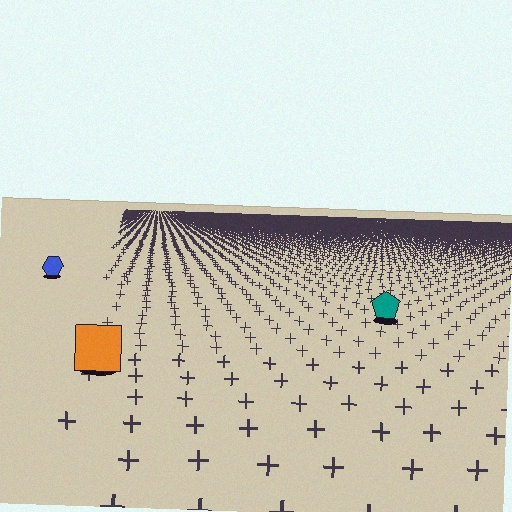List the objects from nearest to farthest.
From nearest to farthest: the orange square, the teal pentagon, the blue hexagon.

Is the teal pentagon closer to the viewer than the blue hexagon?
Yes. The teal pentagon is closer — you can tell from the texture gradient: the ground texture is coarser near it.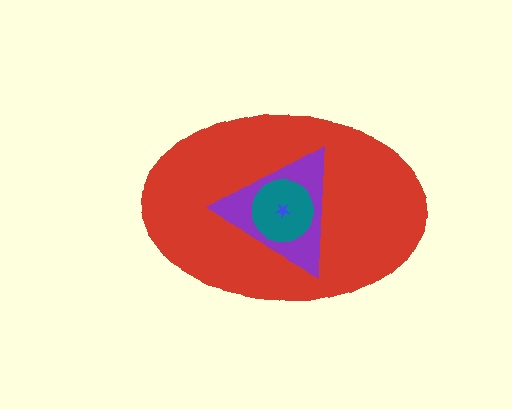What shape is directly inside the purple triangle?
The teal circle.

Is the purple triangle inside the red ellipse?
Yes.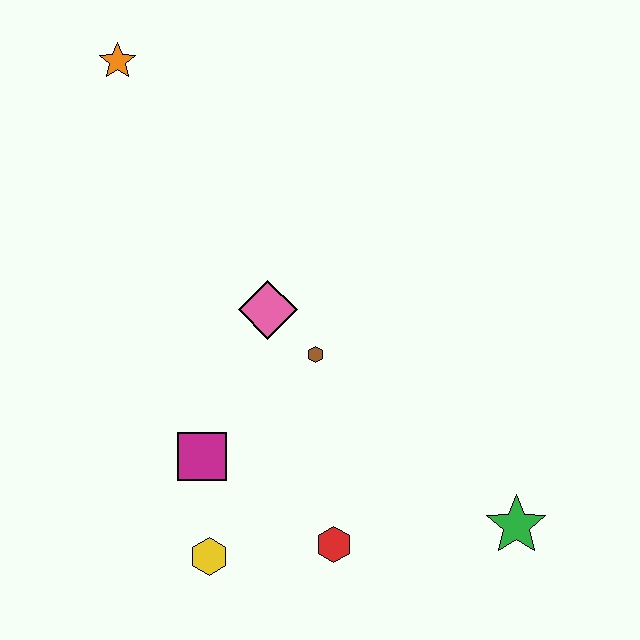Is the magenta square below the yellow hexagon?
No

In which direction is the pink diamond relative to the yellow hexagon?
The pink diamond is above the yellow hexagon.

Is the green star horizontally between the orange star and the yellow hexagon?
No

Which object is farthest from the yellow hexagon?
The orange star is farthest from the yellow hexagon.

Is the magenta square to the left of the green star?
Yes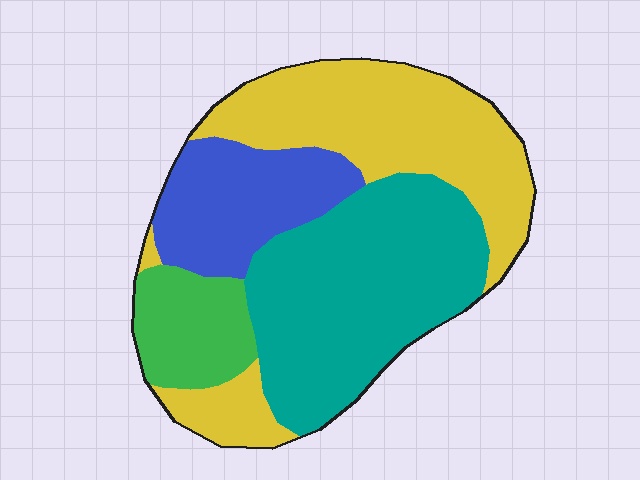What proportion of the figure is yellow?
Yellow covers about 35% of the figure.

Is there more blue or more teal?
Teal.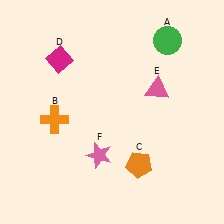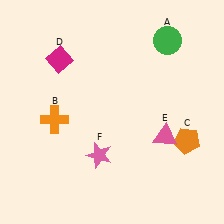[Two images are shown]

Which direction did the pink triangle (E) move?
The pink triangle (E) moved down.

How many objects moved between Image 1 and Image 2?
2 objects moved between the two images.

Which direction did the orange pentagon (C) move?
The orange pentagon (C) moved right.